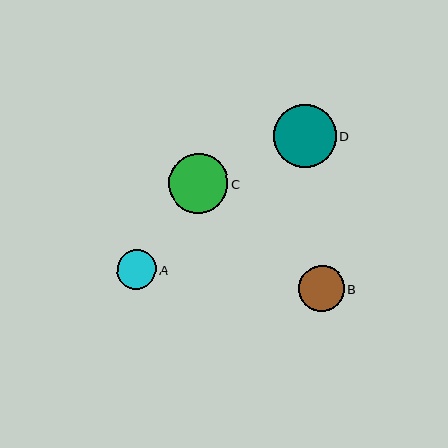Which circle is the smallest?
Circle A is the smallest with a size of approximately 39 pixels.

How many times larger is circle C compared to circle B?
Circle C is approximately 1.3 times the size of circle B.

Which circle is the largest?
Circle D is the largest with a size of approximately 63 pixels.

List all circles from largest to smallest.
From largest to smallest: D, C, B, A.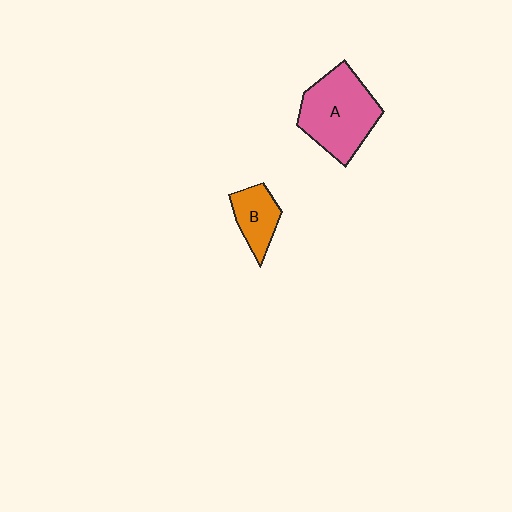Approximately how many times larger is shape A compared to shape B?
Approximately 2.2 times.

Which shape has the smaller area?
Shape B (orange).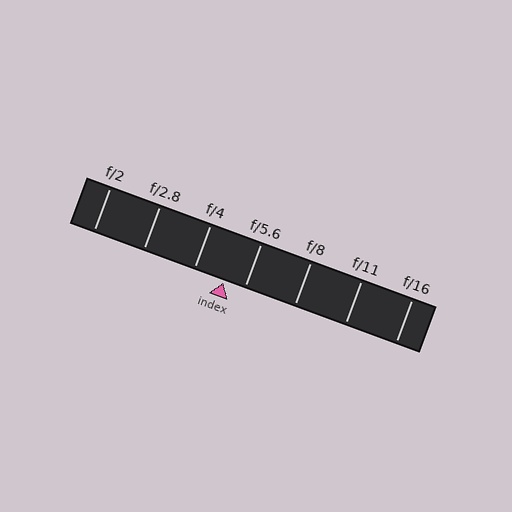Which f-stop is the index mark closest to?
The index mark is closest to f/5.6.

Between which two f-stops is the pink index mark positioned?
The index mark is between f/4 and f/5.6.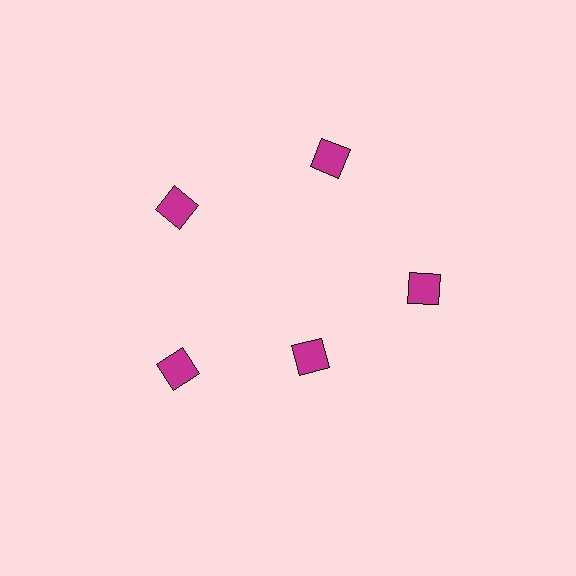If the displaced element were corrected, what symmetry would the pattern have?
It would have 5-fold rotational symmetry — the pattern would map onto itself every 72 degrees.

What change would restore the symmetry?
The symmetry would be restored by moving it outward, back onto the ring so that all 5 diamonds sit at equal angles and equal distance from the center.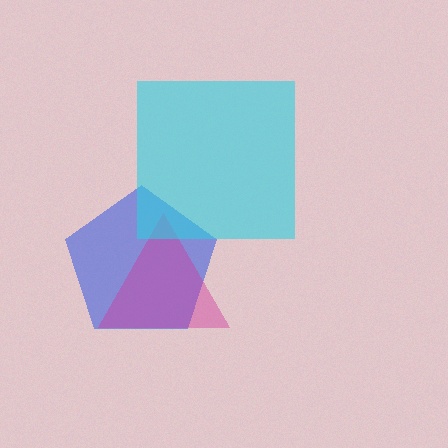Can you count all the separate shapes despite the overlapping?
Yes, there are 3 separate shapes.